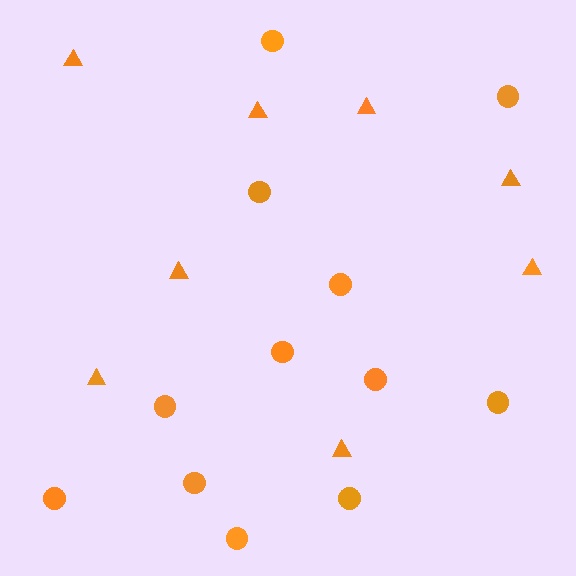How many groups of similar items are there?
There are 2 groups: one group of circles (12) and one group of triangles (8).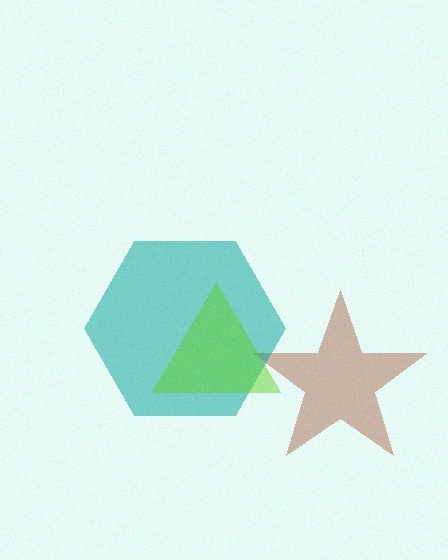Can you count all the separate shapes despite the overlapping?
Yes, there are 3 separate shapes.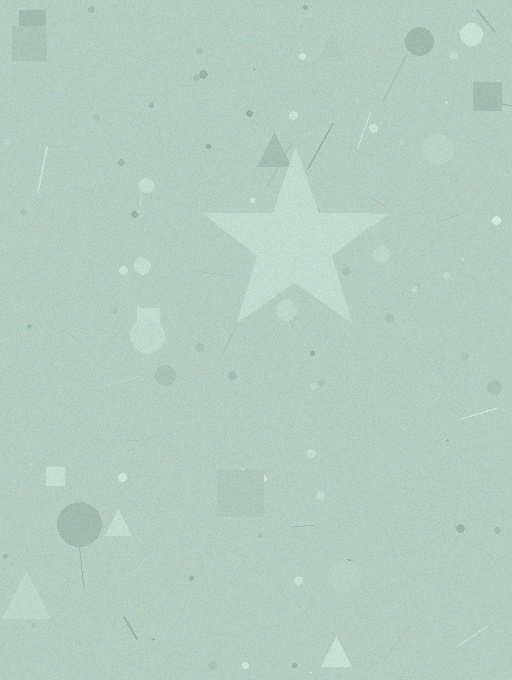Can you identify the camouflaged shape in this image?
The camouflaged shape is a star.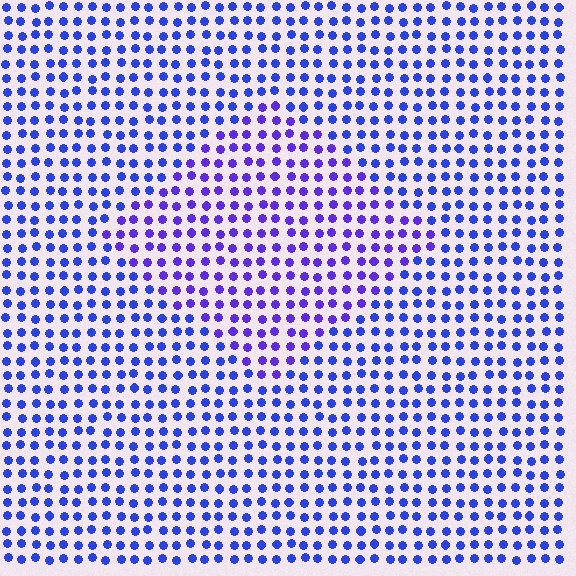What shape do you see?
I see a diamond.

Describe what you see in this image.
The image is filled with small blue elements in a uniform arrangement. A diamond-shaped region is visible where the elements are tinted to a slightly different hue, forming a subtle color boundary.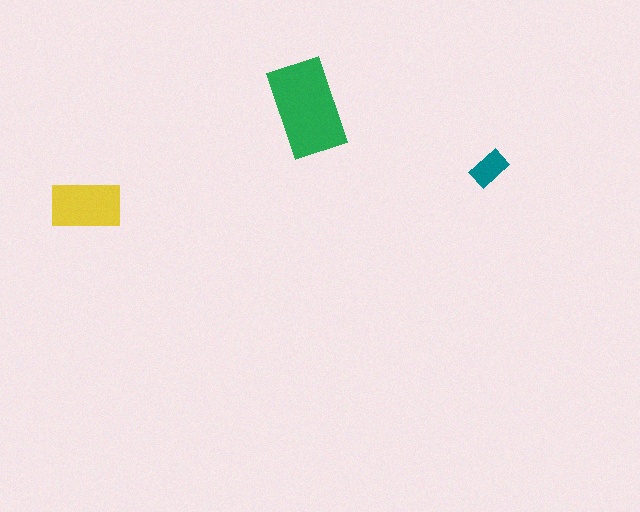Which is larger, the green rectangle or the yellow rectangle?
The green one.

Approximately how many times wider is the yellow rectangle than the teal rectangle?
About 2 times wider.